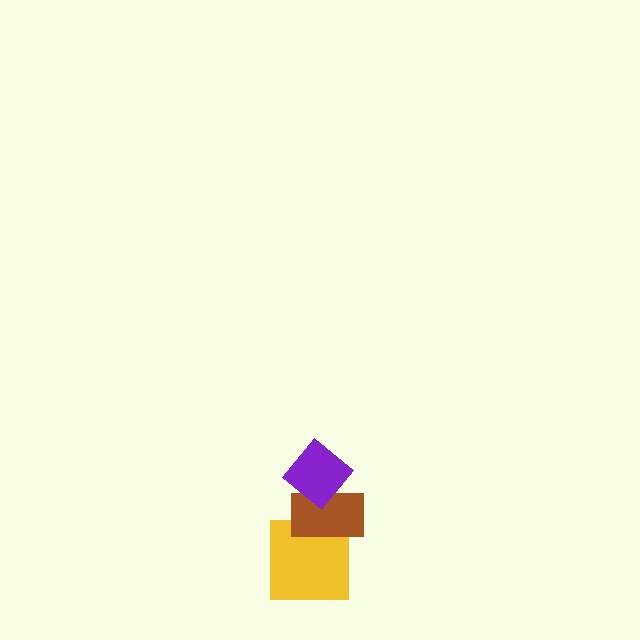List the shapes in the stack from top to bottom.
From top to bottom: the purple diamond, the brown rectangle, the yellow square.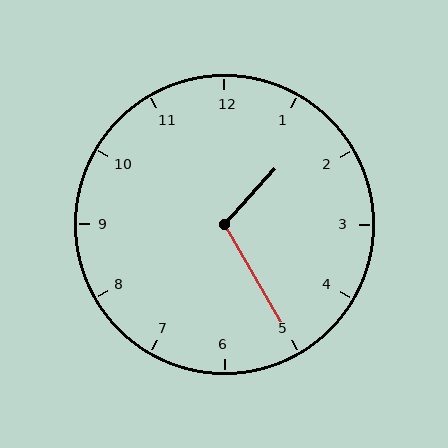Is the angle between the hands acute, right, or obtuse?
It is obtuse.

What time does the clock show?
1:25.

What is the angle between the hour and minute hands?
Approximately 108 degrees.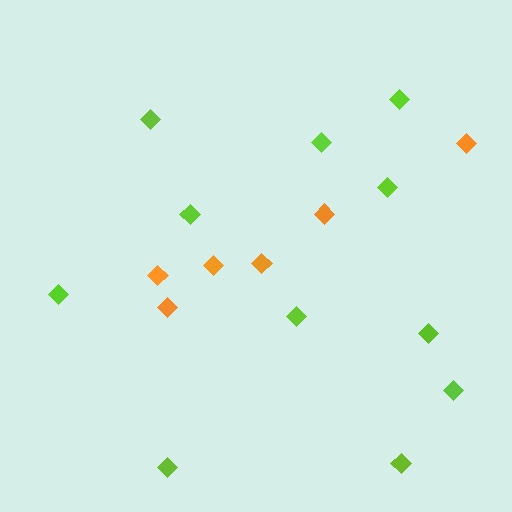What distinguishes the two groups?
There are 2 groups: one group of orange diamonds (6) and one group of lime diamonds (11).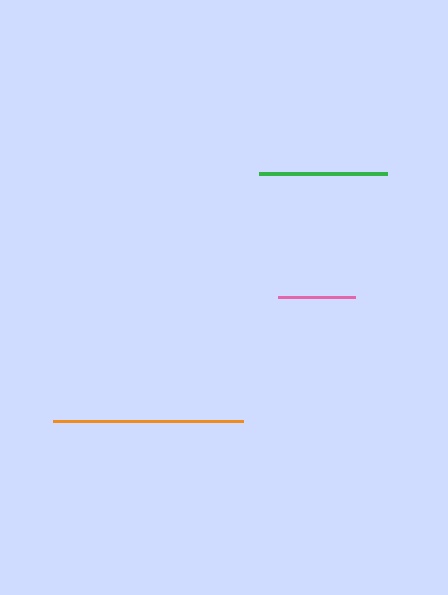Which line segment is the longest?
The orange line is the longest at approximately 190 pixels.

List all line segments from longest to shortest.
From longest to shortest: orange, green, pink.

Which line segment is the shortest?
The pink line is the shortest at approximately 77 pixels.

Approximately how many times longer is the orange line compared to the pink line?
The orange line is approximately 2.5 times the length of the pink line.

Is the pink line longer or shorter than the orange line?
The orange line is longer than the pink line.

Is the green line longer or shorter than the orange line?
The orange line is longer than the green line.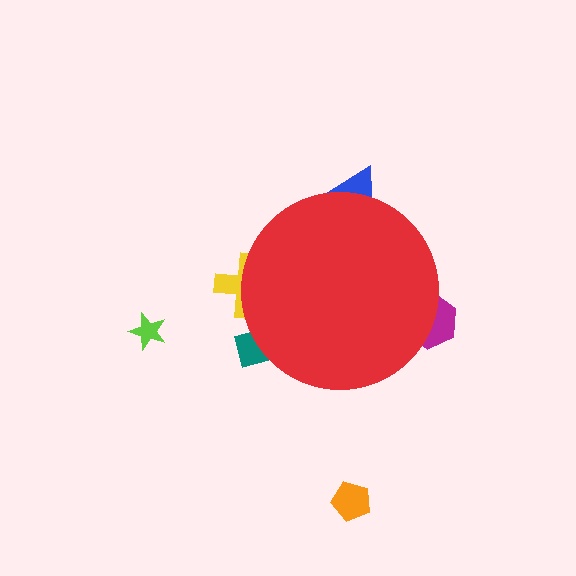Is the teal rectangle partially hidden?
Yes, the teal rectangle is partially hidden behind the red circle.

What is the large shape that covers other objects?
A red circle.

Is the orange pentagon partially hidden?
No, the orange pentagon is fully visible.